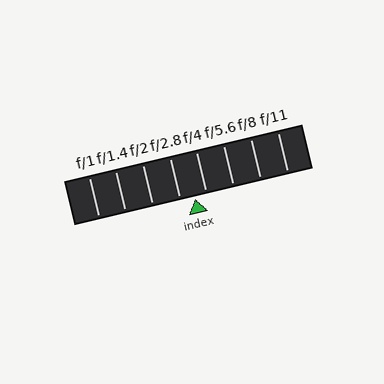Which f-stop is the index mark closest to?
The index mark is closest to f/4.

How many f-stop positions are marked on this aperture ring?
There are 8 f-stop positions marked.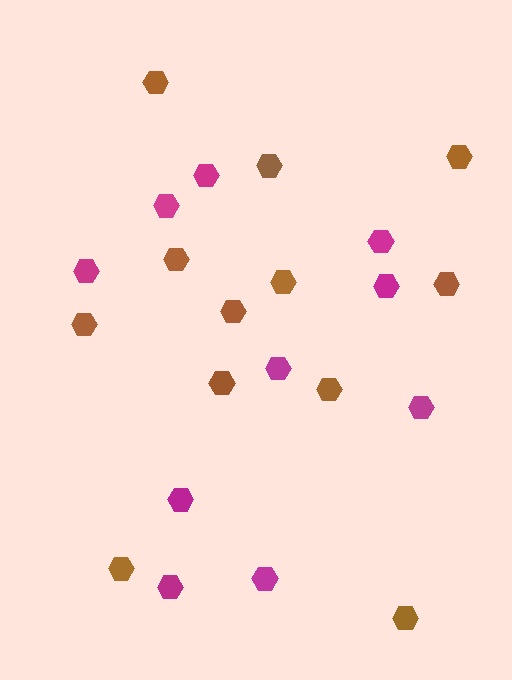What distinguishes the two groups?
There are 2 groups: one group of magenta hexagons (10) and one group of brown hexagons (12).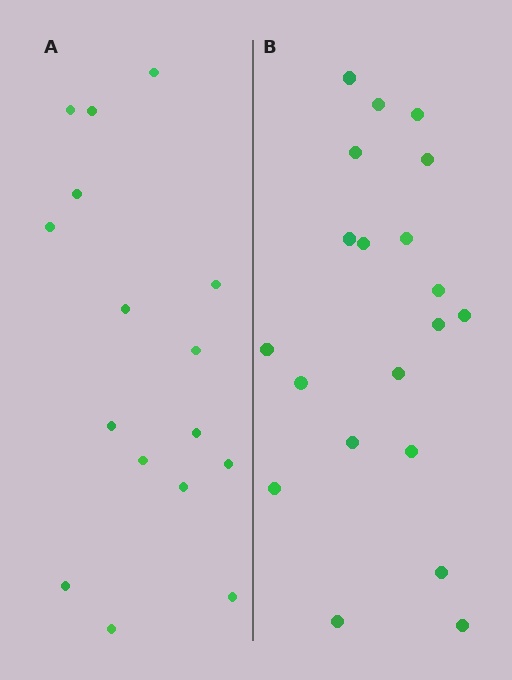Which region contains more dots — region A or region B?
Region B (the right region) has more dots.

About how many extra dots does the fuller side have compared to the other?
Region B has about 4 more dots than region A.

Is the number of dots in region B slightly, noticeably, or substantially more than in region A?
Region B has noticeably more, but not dramatically so. The ratio is roughly 1.2 to 1.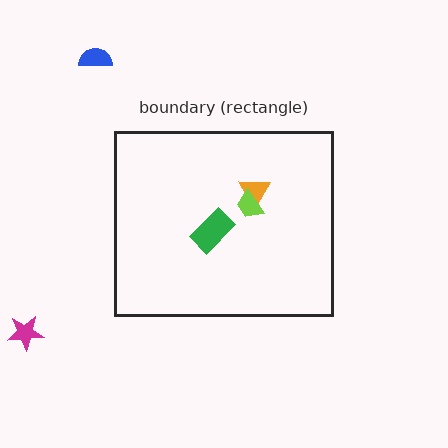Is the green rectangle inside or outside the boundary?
Inside.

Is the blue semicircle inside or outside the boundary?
Outside.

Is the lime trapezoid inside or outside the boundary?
Inside.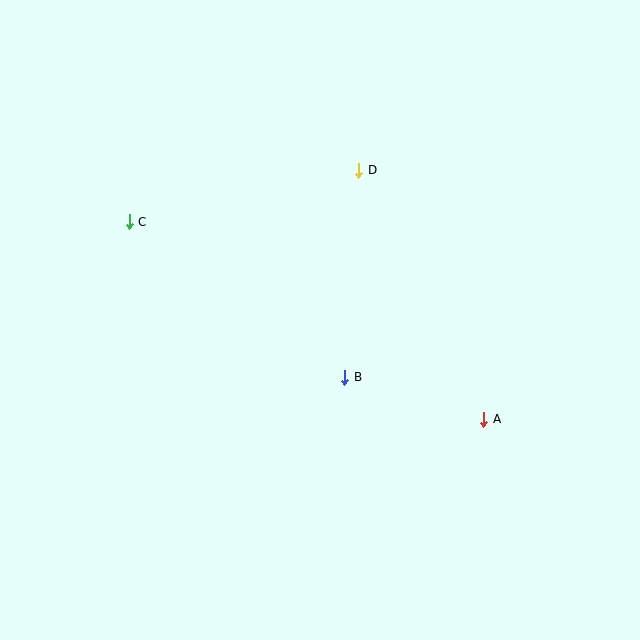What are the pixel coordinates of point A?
Point A is at (484, 419).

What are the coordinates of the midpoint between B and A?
The midpoint between B and A is at (414, 398).